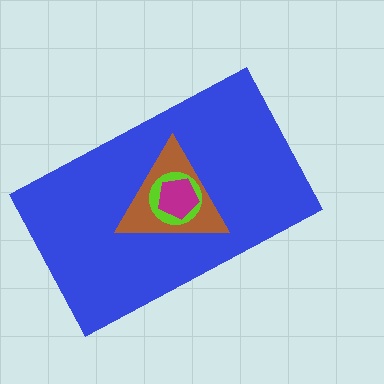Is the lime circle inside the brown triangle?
Yes.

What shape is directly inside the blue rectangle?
The brown triangle.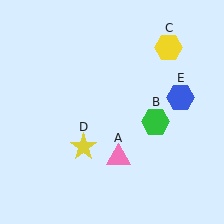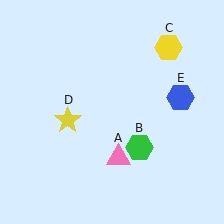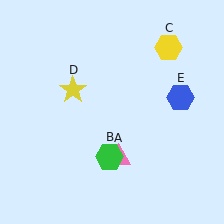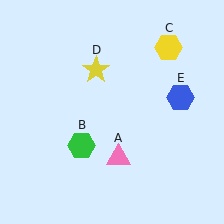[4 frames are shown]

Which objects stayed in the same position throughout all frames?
Pink triangle (object A) and yellow hexagon (object C) and blue hexagon (object E) remained stationary.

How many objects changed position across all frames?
2 objects changed position: green hexagon (object B), yellow star (object D).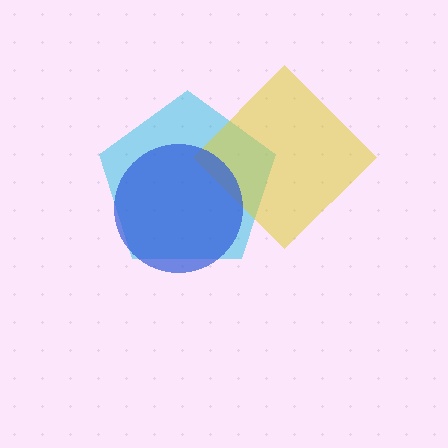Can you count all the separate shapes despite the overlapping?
Yes, there are 3 separate shapes.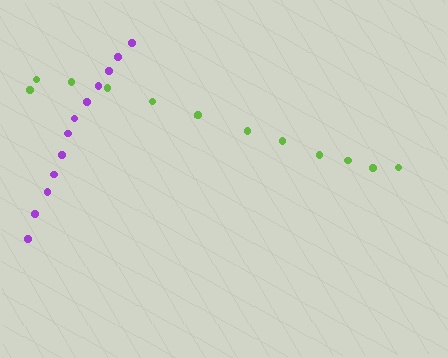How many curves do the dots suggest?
There are 2 distinct paths.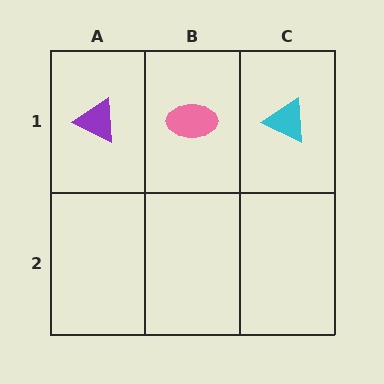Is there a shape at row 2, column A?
No, that cell is empty.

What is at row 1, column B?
A pink ellipse.